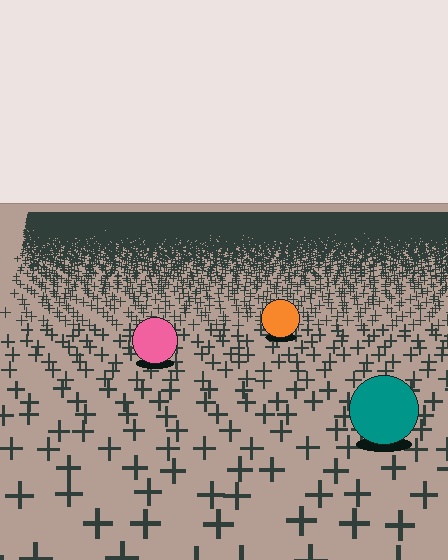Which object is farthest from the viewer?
The orange circle is farthest from the viewer. It appears smaller and the ground texture around it is denser.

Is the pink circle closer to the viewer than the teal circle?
No. The teal circle is closer — you can tell from the texture gradient: the ground texture is coarser near it.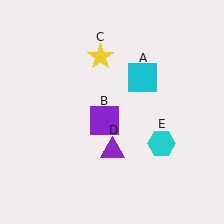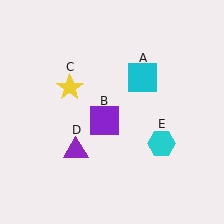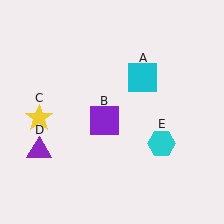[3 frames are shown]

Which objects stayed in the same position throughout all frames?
Cyan square (object A) and purple square (object B) and cyan hexagon (object E) remained stationary.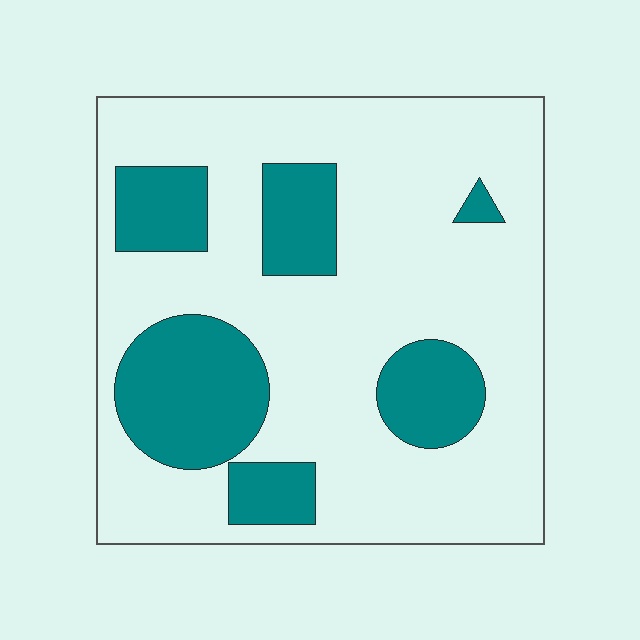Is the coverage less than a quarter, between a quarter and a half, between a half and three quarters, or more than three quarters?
Between a quarter and a half.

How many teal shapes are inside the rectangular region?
6.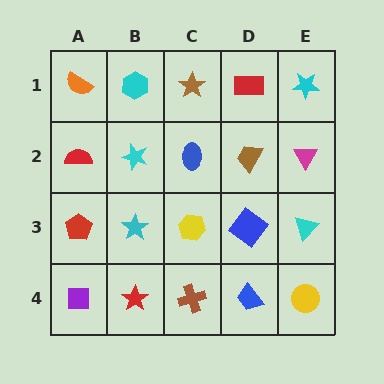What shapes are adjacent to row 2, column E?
A cyan star (row 1, column E), a cyan triangle (row 3, column E), a brown trapezoid (row 2, column D).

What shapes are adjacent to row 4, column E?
A cyan triangle (row 3, column E), a blue trapezoid (row 4, column D).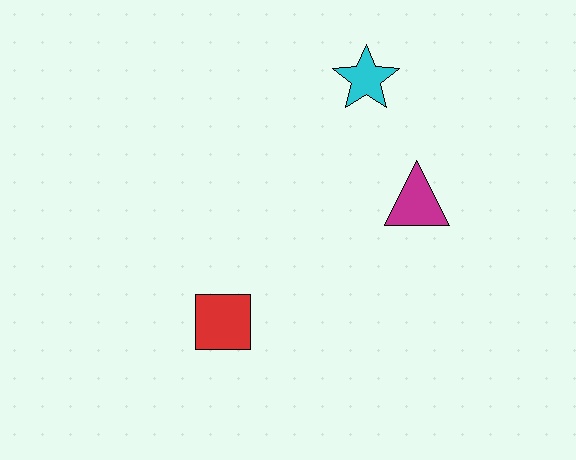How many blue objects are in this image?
There are no blue objects.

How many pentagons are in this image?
There are no pentagons.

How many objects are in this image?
There are 3 objects.